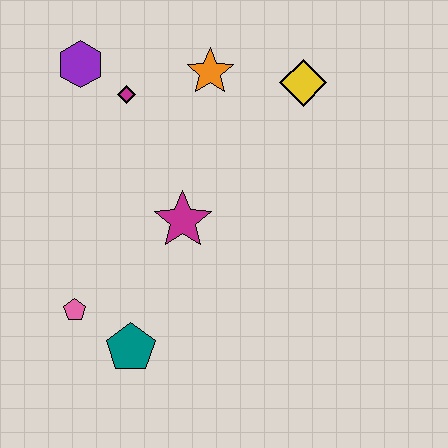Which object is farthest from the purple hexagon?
The teal pentagon is farthest from the purple hexagon.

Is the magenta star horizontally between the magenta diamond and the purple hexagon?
No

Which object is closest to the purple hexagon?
The magenta diamond is closest to the purple hexagon.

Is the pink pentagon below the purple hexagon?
Yes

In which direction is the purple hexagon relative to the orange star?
The purple hexagon is to the left of the orange star.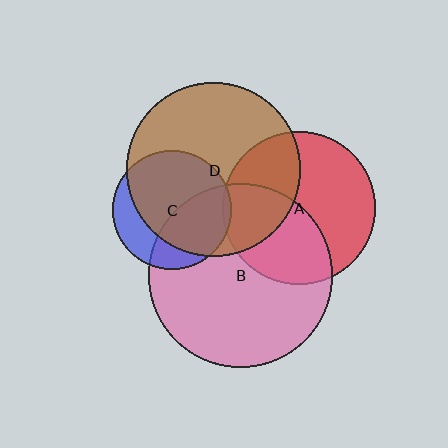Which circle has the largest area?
Circle B (pink).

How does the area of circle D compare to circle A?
Approximately 1.3 times.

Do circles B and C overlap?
Yes.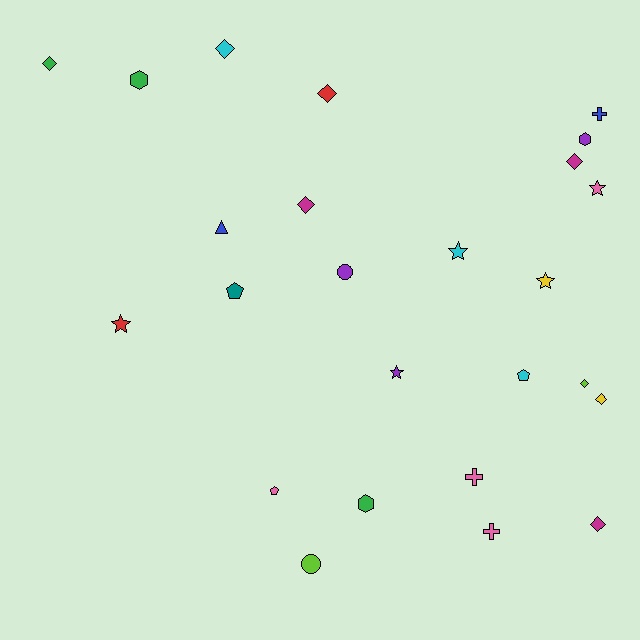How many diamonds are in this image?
There are 8 diamonds.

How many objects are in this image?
There are 25 objects.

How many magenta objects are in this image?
There are 3 magenta objects.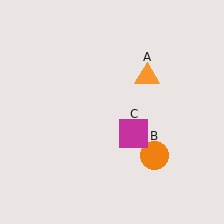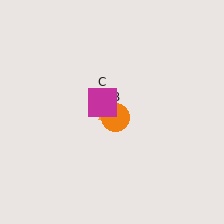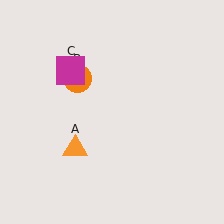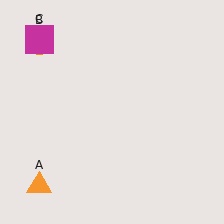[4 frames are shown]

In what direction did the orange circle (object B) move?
The orange circle (object B) moved up and to the left.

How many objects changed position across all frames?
3 objects changed position: orange triangle (object A), orange circle (object B), magenta square (object C).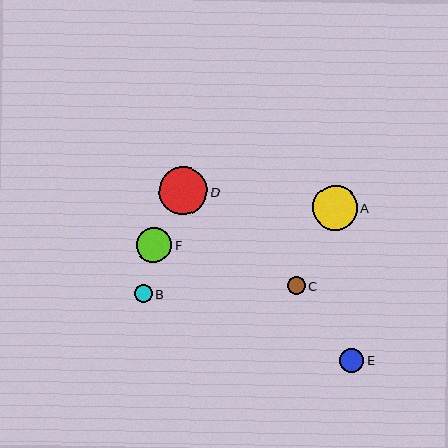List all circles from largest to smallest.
From largest to smallest: D, A, F, E, C, B.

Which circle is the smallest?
Circle B is the smallest with a size of approximately 18 pixels.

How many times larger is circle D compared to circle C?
Circle D is approximately 2.7 times the size of circle C.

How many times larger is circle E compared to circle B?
Circle E is approximately 1.3 times the size of circle B.